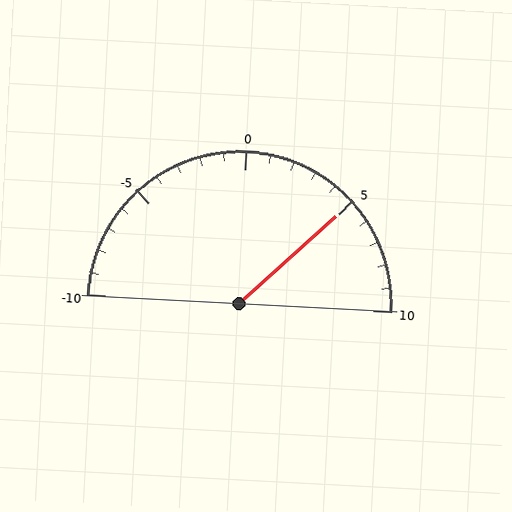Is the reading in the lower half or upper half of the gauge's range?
The reading is in the upper half of the range (-10 to 10).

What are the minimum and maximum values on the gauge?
The gauge ranges from -10 to 10.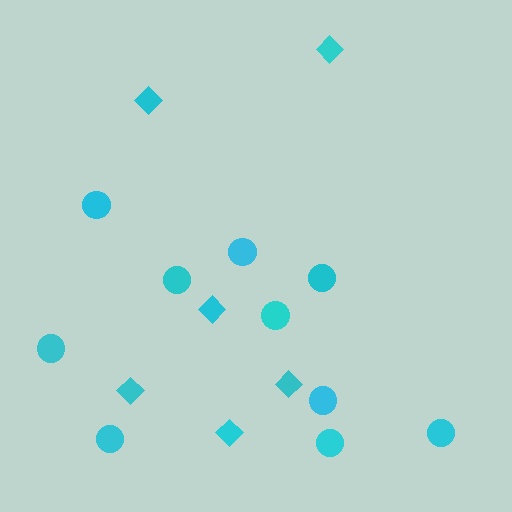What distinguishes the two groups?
There are 2 groups: one group of circles (10) and one group of diamonds (6).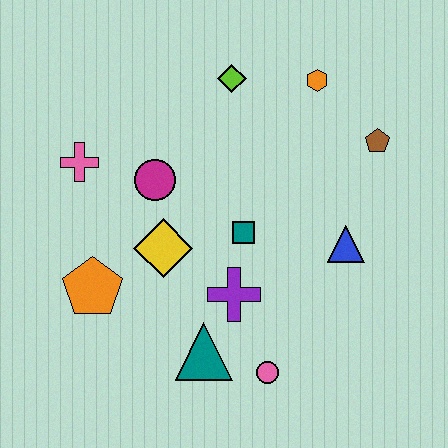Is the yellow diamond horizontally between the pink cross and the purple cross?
Yes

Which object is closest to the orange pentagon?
The yellow diamond is closest to the orange pentagon.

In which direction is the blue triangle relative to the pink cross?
The blue triangle is to the right of the pink cross.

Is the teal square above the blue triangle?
Yes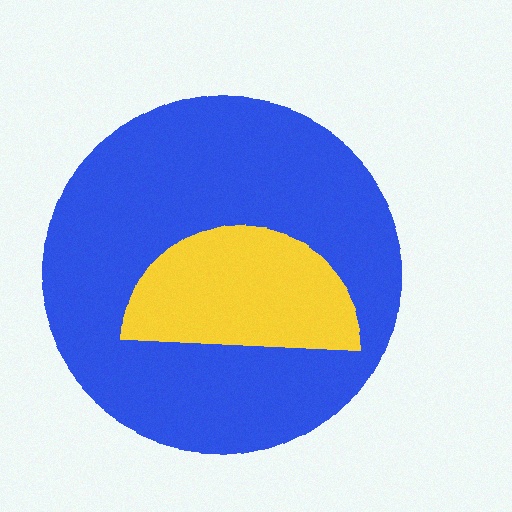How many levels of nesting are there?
2.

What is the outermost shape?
The blue circle.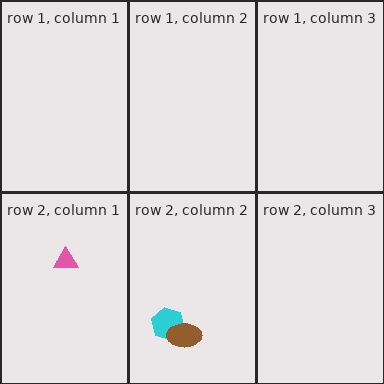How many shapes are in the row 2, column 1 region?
1.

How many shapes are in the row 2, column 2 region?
2.